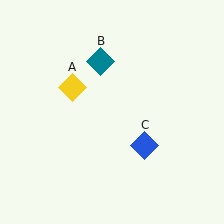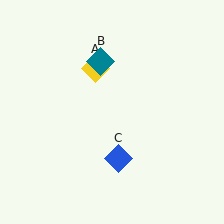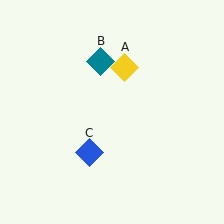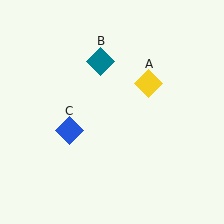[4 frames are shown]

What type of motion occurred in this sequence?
The yellow diamond (object A), blue diamond (object C) rotated clockwise around the center of the scene.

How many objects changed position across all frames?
2 objects changed position: yellow diamond (object A), blue diamond (object C).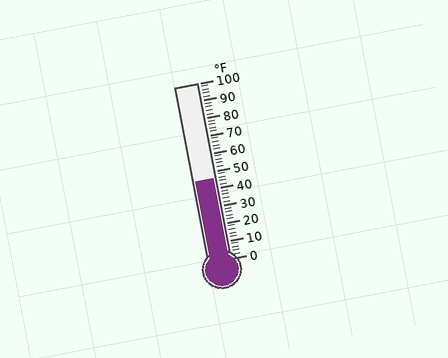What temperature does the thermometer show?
The thermometer shows approximately 46°F.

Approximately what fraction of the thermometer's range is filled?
The thermometer is filled to approximately 45% of its range.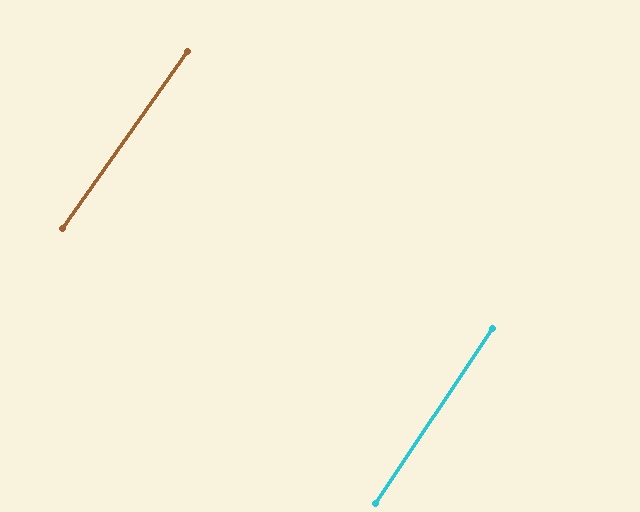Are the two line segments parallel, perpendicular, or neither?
Parallel — their directions differ by only 1.7°.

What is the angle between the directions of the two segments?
Approximately 2 degrees.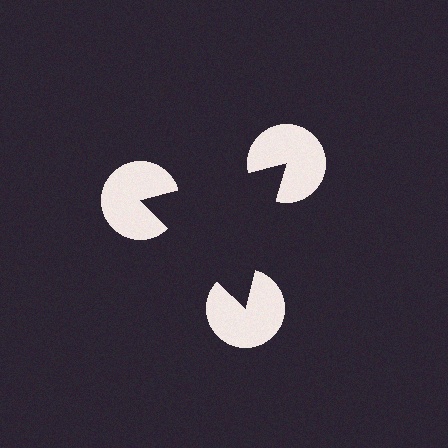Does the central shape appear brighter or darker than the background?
It typically appears slightly darker than the background, even though no actual brightness change is drawn.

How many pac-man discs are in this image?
There are 3 — one at each vertex of the illusory triangle.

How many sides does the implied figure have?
3 sides.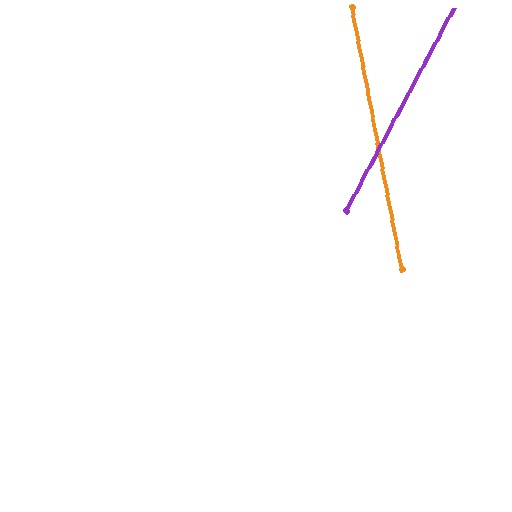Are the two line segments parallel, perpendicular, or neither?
Neither parallel nor perpendicular — they differ by about 39°.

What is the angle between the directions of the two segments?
Approximately 39 degrees.